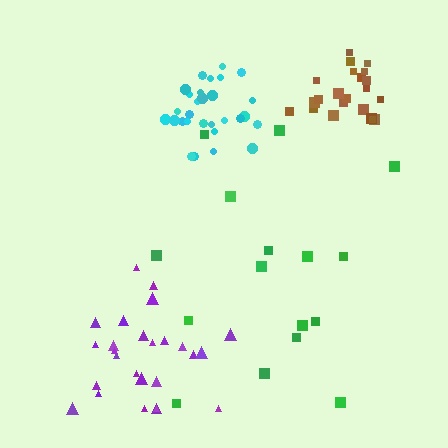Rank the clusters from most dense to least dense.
cyan, brown, purple, green.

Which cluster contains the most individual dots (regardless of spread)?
Cyan (29).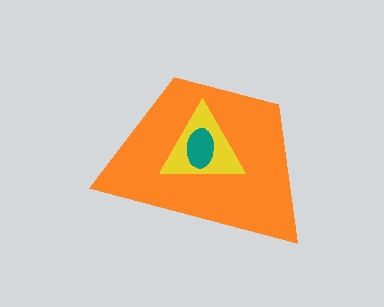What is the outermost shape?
The orange trapezoid.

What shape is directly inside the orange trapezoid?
The yellow triangle.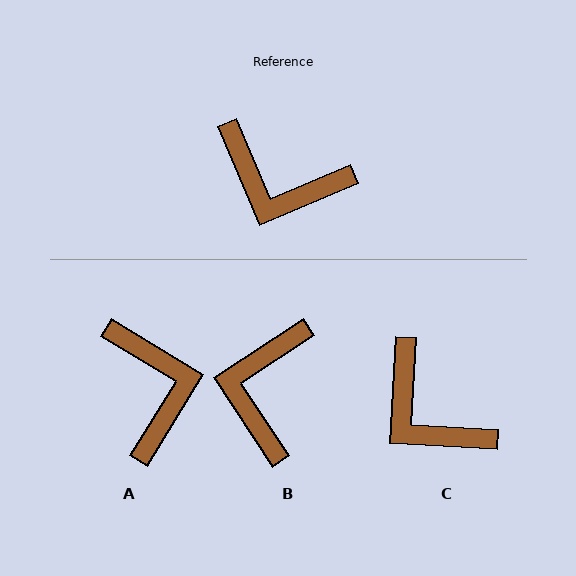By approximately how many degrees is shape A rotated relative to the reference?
Approximately 126 degrees counter-clockwise.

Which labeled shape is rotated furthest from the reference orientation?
A, about 126 degrees away.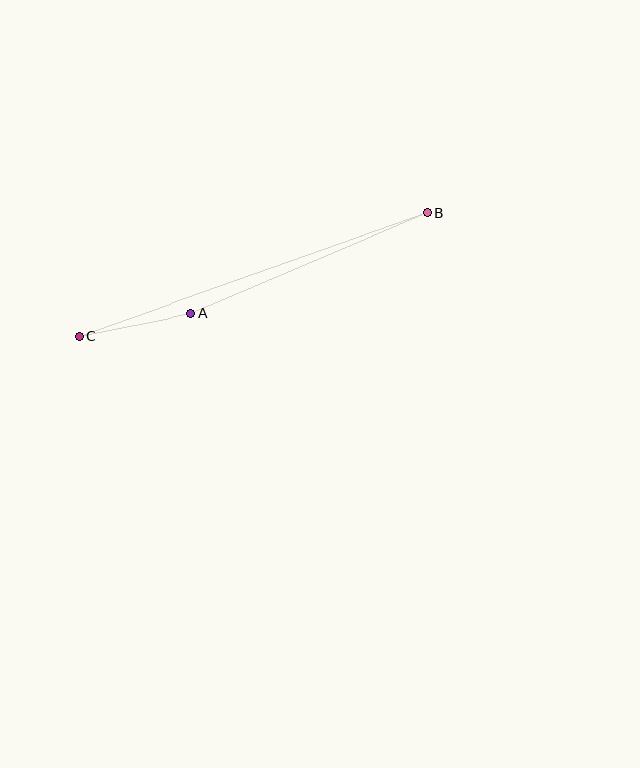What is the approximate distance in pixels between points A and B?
The distance between A and B is approximately 258 pixels.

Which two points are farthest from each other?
Points B and C are farthest from each other.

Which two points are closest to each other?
Points A and C are closest to each other.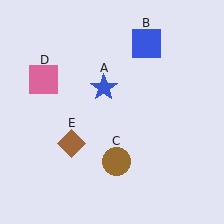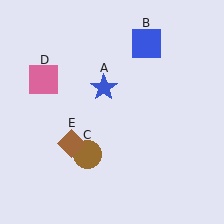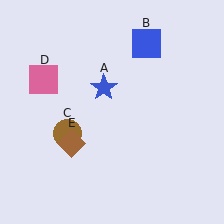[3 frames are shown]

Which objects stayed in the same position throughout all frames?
Blue star (object A) and blue square (object B) and pink square (object D) and brown diamond (object E) remained stationary.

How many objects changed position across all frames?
1 object changed position: brown circle (object C).